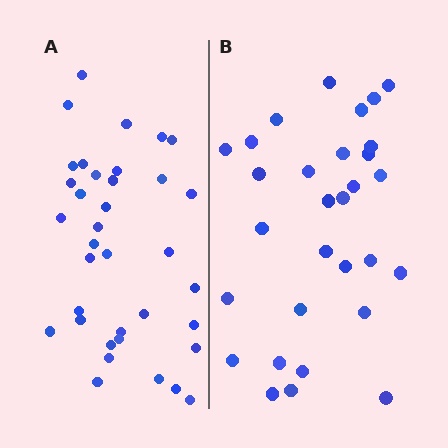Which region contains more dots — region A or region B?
Region A (the left region) has more dots.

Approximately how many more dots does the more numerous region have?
Region A has about 6 more dots than region B.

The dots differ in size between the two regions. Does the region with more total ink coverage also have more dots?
No. Region B has more total ink coverage because its dots are larger, but region A actually contains more individual dots. Total area can be misleading — the number of items is what matters here.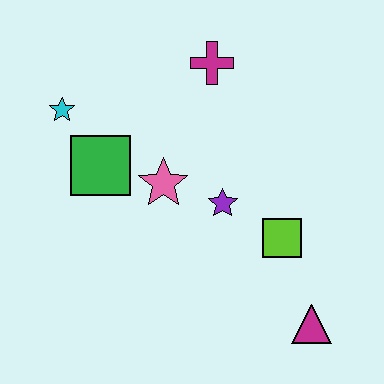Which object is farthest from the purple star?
The cyan star is farthest from the purple star.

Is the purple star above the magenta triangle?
Yes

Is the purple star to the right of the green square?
Yes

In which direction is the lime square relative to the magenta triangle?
The lime square is above the magenta triangle.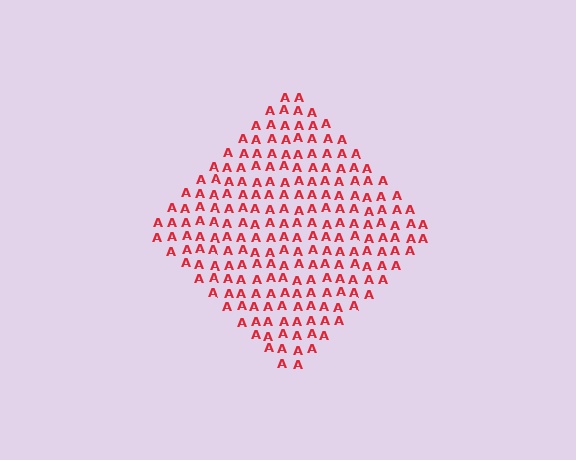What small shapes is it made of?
It is made of small letter A's.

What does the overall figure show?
The overall figure shows a diamond.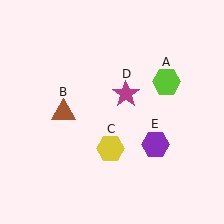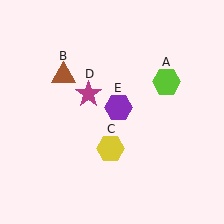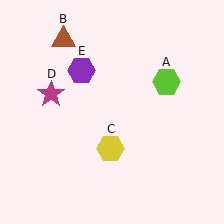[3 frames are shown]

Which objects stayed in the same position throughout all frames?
Lime hexagon (object A) and yellow hexagon (object C) remained stationary.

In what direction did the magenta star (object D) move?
The magenta star (object D) moved left.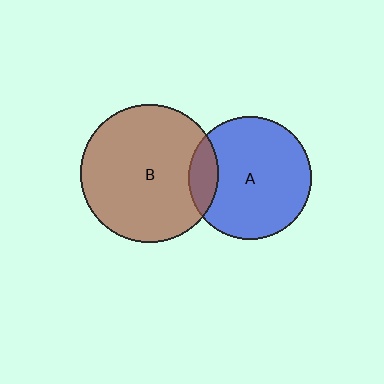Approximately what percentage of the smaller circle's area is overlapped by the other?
Approximately 15%.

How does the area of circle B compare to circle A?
Approximately 1.3 times.